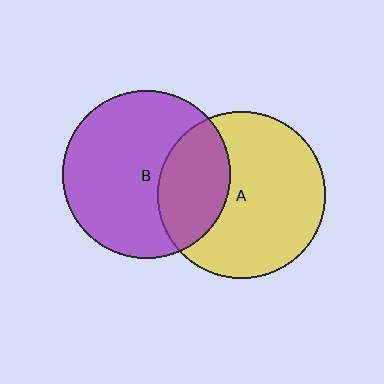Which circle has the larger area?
Circle B (purple).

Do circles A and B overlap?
Yes.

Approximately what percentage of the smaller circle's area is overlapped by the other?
Approximately 30%.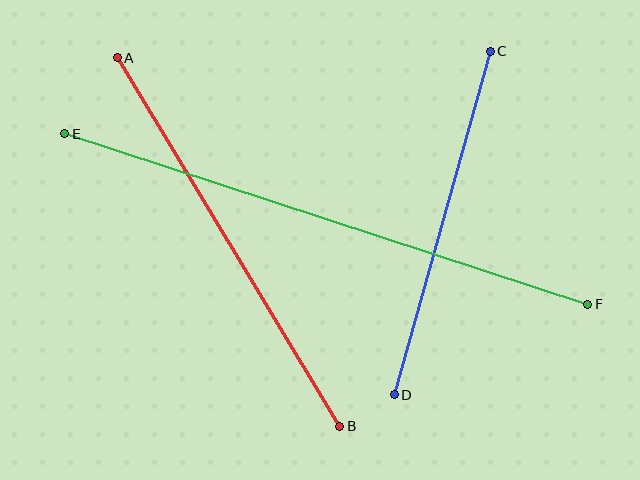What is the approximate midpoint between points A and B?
The midpoint is at approximately (229, 242) pixels.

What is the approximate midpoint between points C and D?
The midpoint is at approximately (442, 223) pixels.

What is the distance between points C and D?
The distance is approximately 357 pixels.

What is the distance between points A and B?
The distance is approximately 430 pixels.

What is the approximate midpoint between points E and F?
The midpoint is at approximately (326, 219) pixels.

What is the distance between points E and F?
The distance is approximately 551 pixels.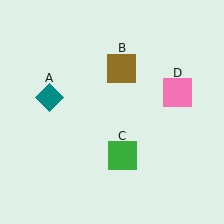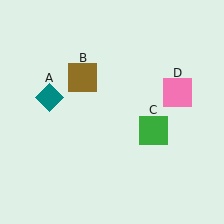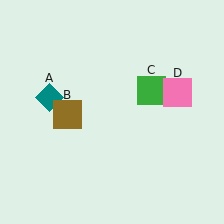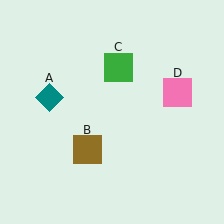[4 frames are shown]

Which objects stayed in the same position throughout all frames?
Teal diamond (object A) and pink square (object D) remained stationary.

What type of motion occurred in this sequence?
The brown square (object B), green square (object C) rotated counterclockwise around the center of the scene.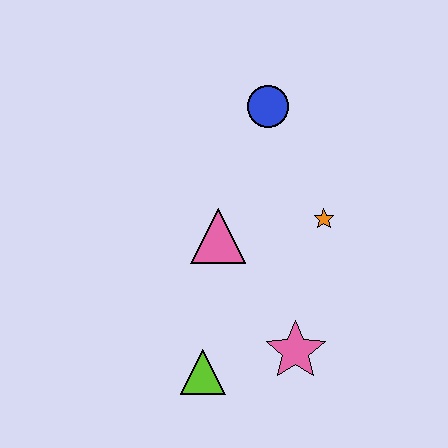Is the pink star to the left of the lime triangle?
No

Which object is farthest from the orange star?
The lime triangle is farthest from the orange star.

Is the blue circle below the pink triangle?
No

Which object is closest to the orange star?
The pink triangle is closest to the orange star.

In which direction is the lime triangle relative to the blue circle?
The lime triangle is below the blue circle.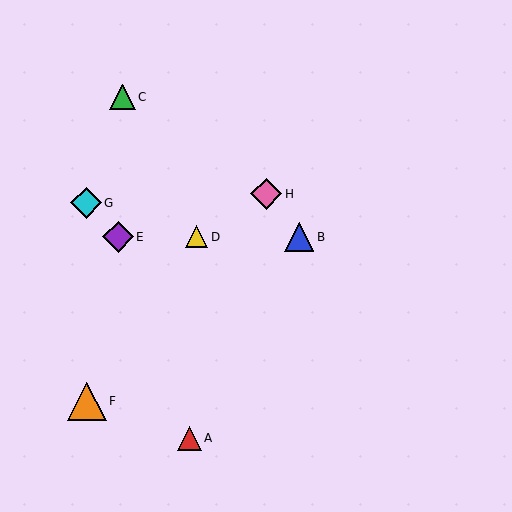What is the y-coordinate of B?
Object B is at y≈237.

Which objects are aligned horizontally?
Objects B, D, E are aligned horizontally.